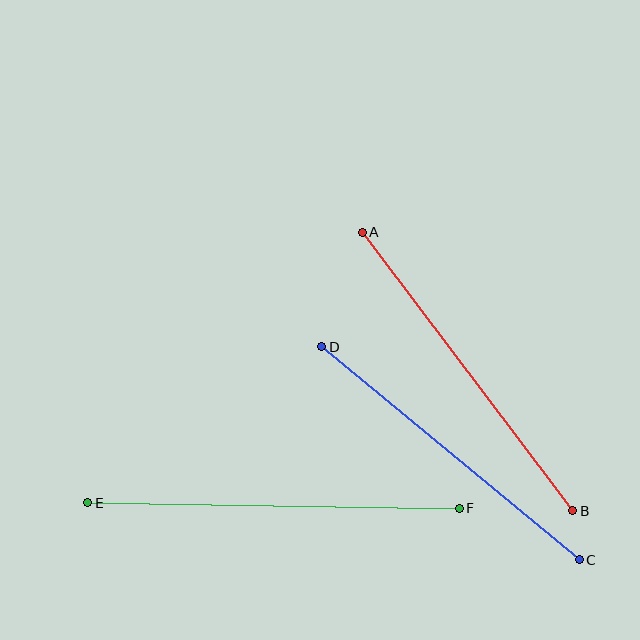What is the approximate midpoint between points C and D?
The midpoint is at approximately (450, 453) pixels.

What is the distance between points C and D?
The distance is approximately 334 pixels.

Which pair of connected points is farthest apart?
Points E and F are farthest apart.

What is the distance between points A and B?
The distance is approximately 349 pixels.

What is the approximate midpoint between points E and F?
The midpoint is at approximately (274, 505) pixels.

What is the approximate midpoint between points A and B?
The midpoint is at approximately (468, 371) pixels.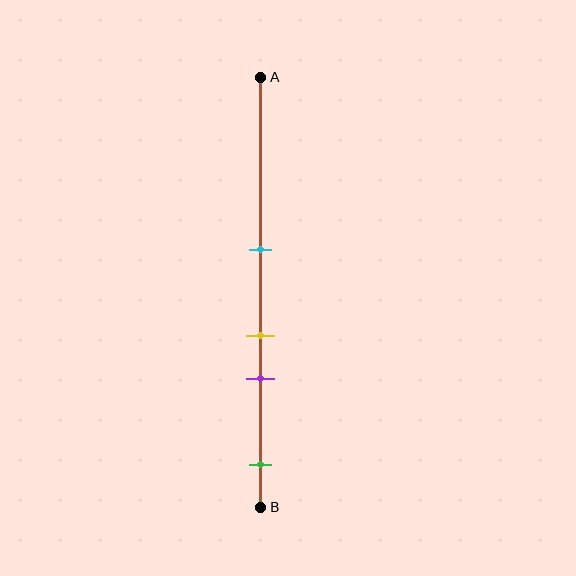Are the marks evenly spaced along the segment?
No, the marks are not evenly spaced.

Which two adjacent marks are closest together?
The yellow and purple marks are the closest adjacent pair.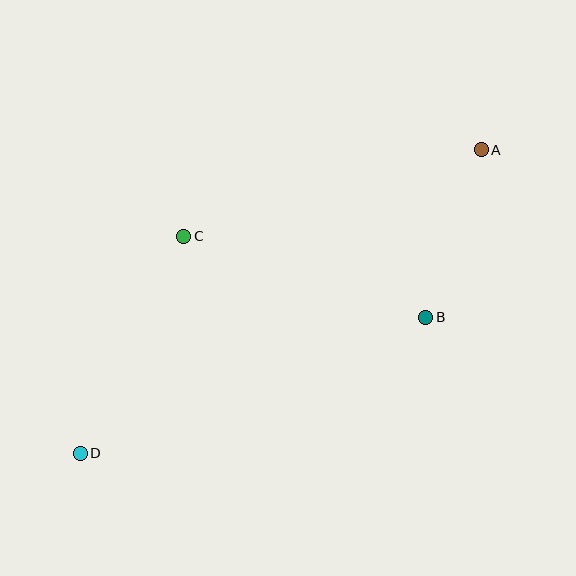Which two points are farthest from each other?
Points A and D are farthest from each other.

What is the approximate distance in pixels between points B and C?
The distance between B and C is approximately 256 pixels.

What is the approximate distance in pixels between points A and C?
The distance between A and C is approximately 310 pixels.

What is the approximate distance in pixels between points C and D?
The distance between C and D is approximately 241 pixels.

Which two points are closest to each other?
Points A and B are closest to each other.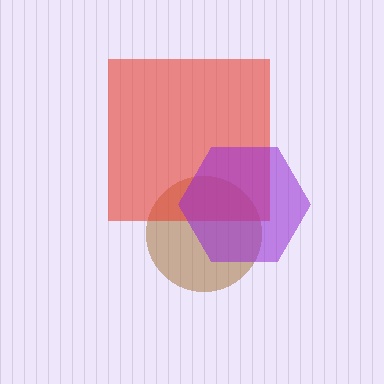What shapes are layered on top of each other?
The layered shapes are: a brown circle, a red square, a purple hexagon.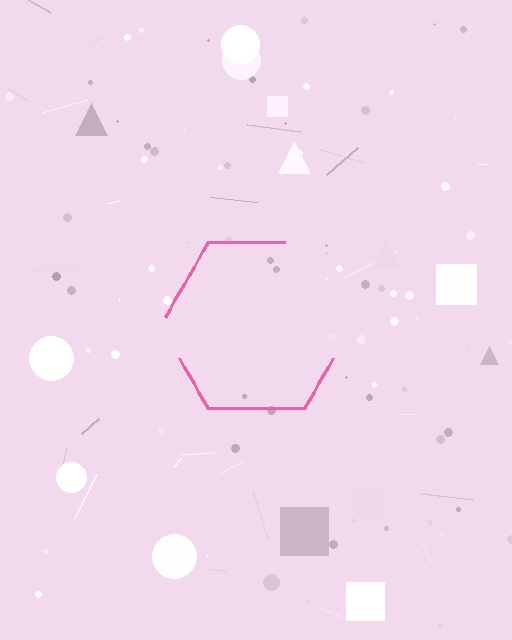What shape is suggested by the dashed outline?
The dashed outline suggests a hexagon.